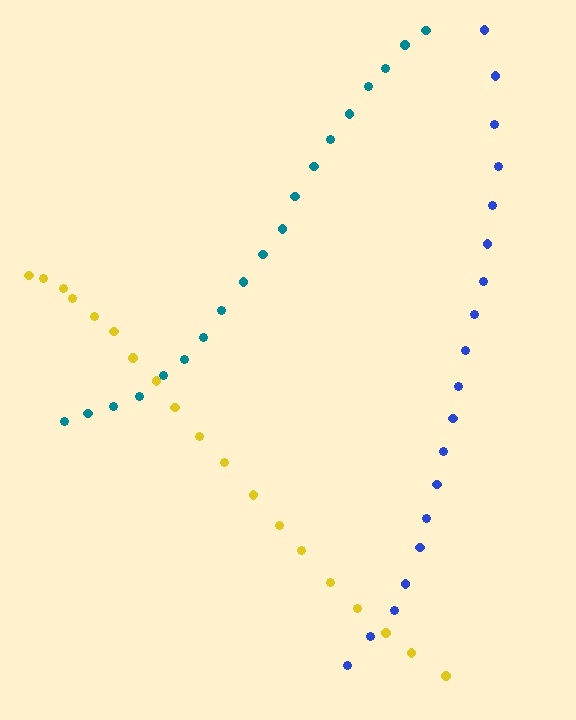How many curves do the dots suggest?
There are 3 distinct paths.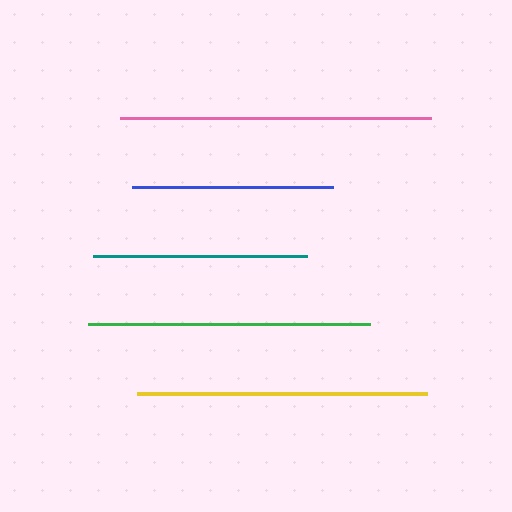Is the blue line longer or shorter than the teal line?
The teal line is longer than the blue line.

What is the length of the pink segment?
The pink segment is approximately 312 pixels long.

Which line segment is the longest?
The pink line is the longest at approximately 312 pixels.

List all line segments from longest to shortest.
From longest to shortest: pink, yellow, green, teal, blue.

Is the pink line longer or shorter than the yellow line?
The pink line is longer than the yellow line.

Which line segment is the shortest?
The blue line is the shortest at approximately 201 pixels.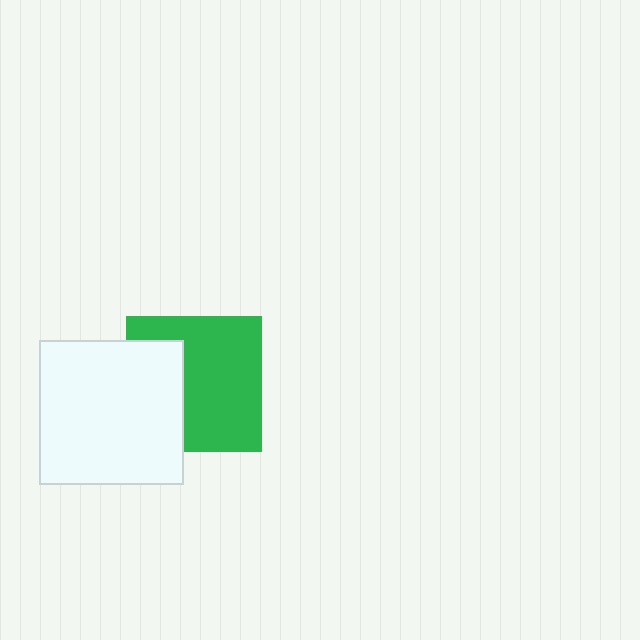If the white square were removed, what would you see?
You would see the complete green square.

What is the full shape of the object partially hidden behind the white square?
The partially hidden object is a green square.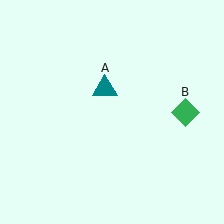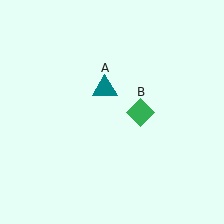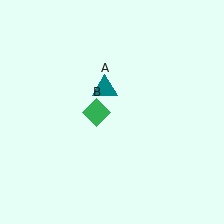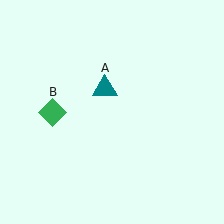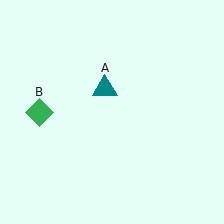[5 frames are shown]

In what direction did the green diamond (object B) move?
The green diamond (object B) moved left.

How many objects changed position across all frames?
1 object changed position: green diamond (object B).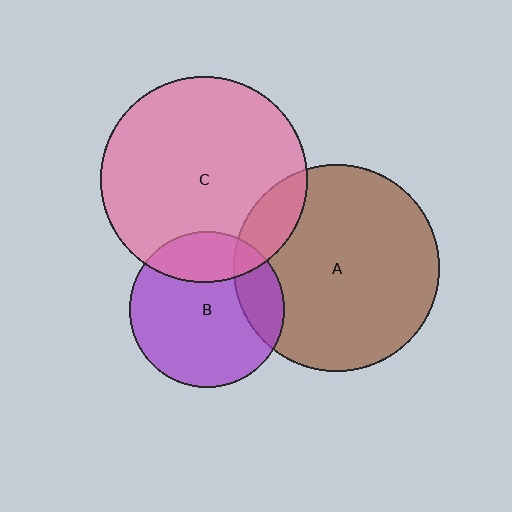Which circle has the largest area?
Circle C (pink).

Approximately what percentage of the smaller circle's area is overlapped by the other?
Approximately 25%.